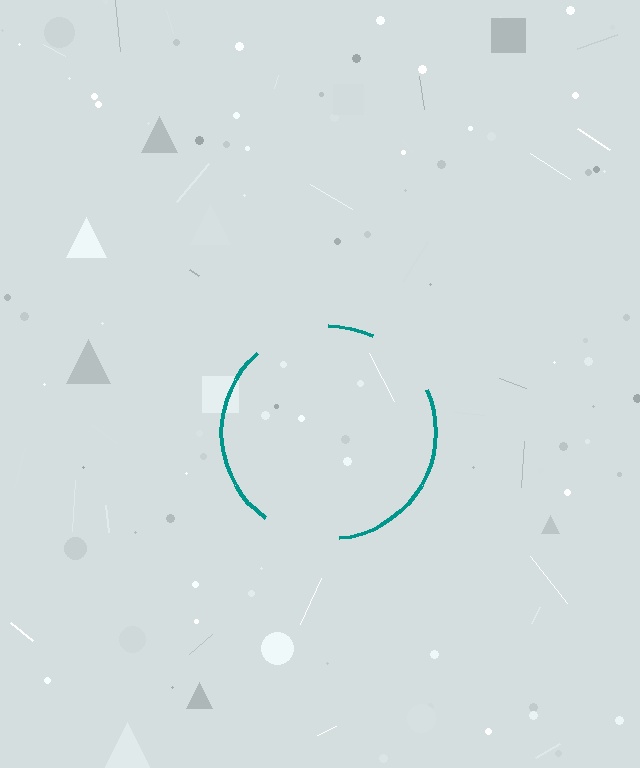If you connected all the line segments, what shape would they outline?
They would outline a circle.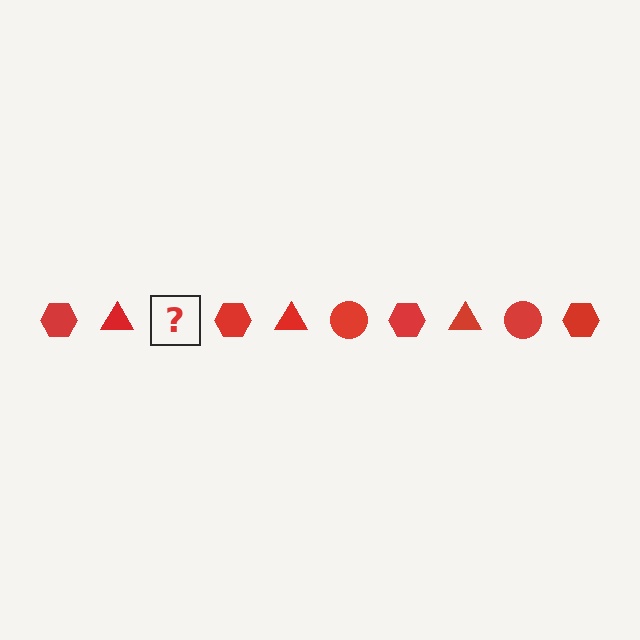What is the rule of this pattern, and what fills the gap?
The rule is that the pattern cycles through hexagon, triangle, circle shapes in red. The gap should be filled with a red circle.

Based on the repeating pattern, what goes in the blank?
The blank should be a red circle.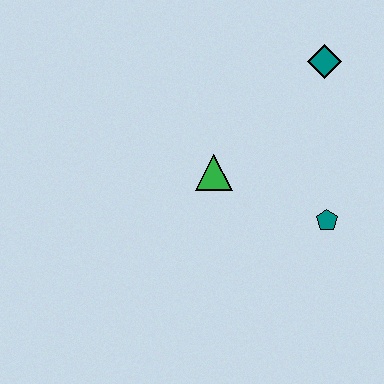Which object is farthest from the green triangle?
The teal diamond is farthest from the green triangle.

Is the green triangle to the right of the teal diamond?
No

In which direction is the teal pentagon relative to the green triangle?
The teal pentagon is to the right of the green triangle.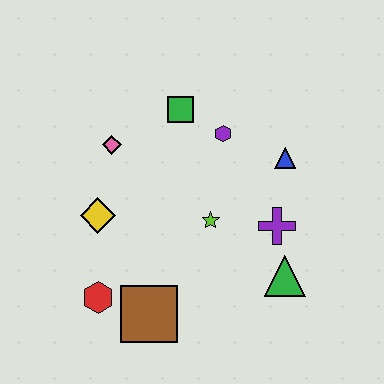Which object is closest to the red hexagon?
The brown square is closest to the red hexagon.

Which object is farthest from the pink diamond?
The green triangle is farthest from the pink diamond.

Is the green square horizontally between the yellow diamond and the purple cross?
Yes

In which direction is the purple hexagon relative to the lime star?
The purple hexagon is above the lime star.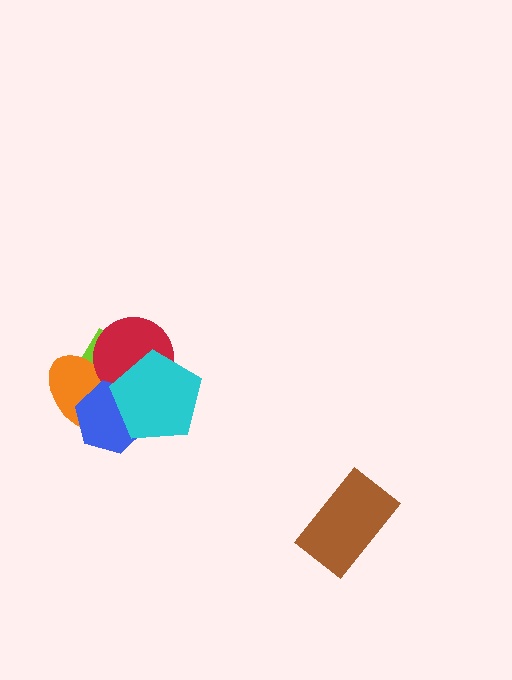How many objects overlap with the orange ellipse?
4 objects overlap with the orange ellipse.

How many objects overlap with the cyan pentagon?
4 objects overlap with the cyan pentagon.